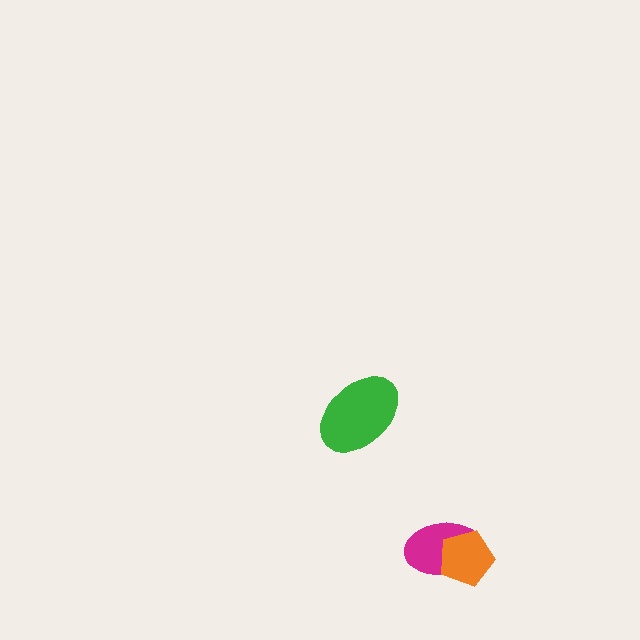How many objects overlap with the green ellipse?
0 objects overlap with the green ellipse.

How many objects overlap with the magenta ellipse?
1 object overlaps with the magenta ellipse.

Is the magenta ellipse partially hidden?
Yes, it is partially covered by another shape.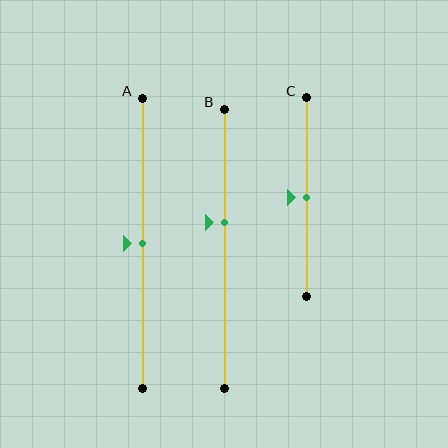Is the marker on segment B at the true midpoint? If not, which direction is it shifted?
No, the marker on segment B is shifted upward by about 9% of the segment length.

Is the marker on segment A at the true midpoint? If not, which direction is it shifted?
Yes, the marker on segment A is at the true midpoint.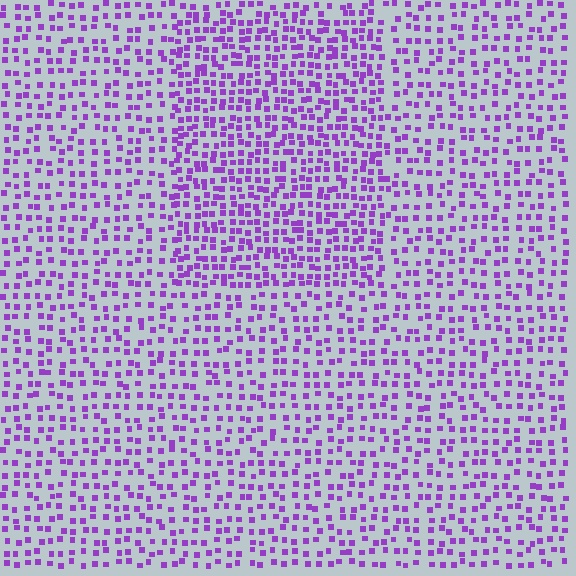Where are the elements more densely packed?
The elements are more densely packed inside the rectangle boundary.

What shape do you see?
I see a rectangle.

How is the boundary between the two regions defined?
The boundary is defined by a change in element density (approximately 1.6x ratio). All elements are the same color, size, and shape.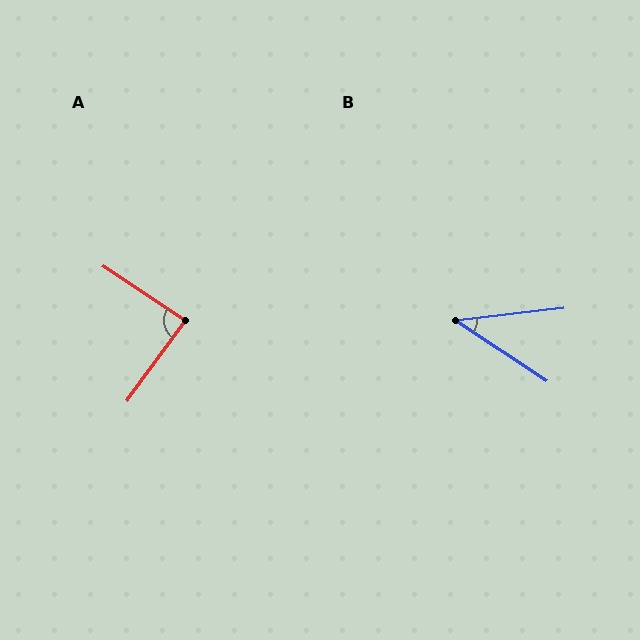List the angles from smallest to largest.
B (40°), A (87°).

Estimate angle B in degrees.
Approximately 40 degrees.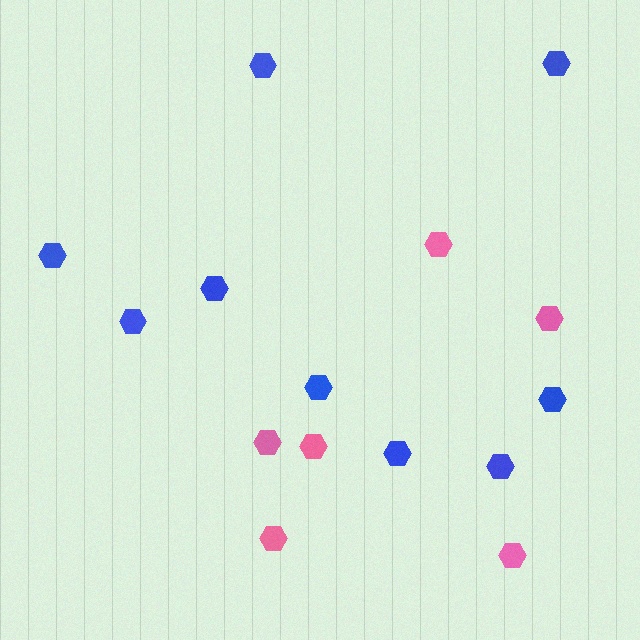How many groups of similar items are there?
There are 2 groups: one group of pink hexagons (6) and one group of blue hexagons (9).